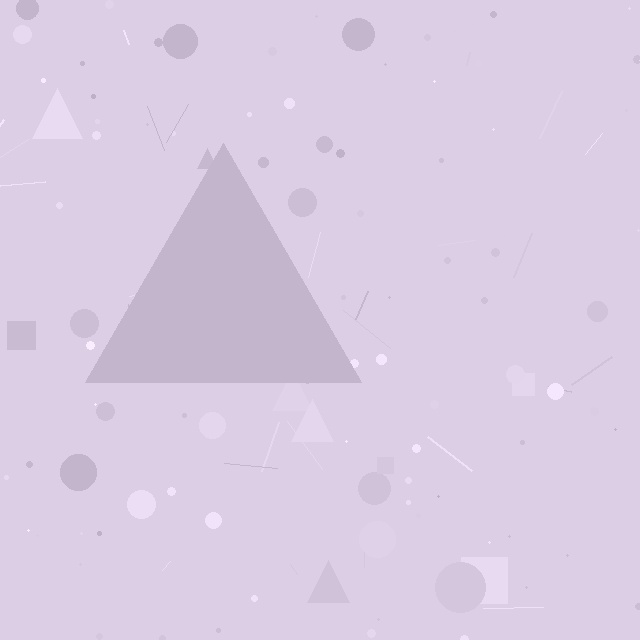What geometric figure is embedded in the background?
A triangle is embedded in the background.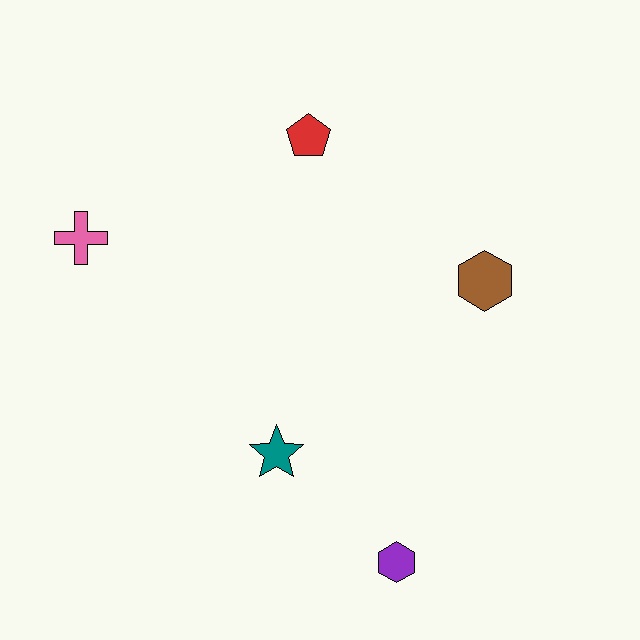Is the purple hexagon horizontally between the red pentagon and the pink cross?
No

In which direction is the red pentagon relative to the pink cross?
The red pentagon is to the right of the pink cross.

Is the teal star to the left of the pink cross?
No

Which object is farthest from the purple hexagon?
The pink cross is farthest from the purple hexagon.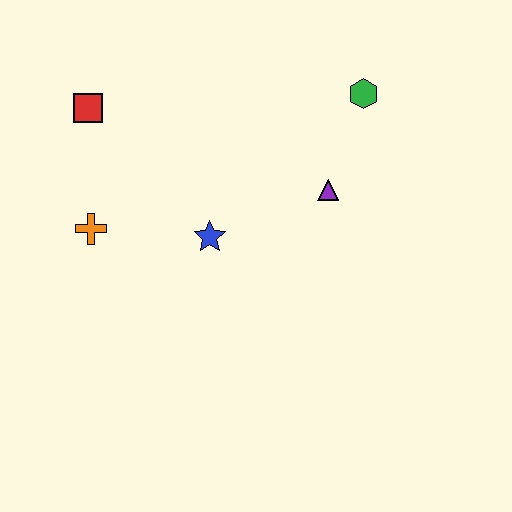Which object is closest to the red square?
The orange cross is closest to the red square.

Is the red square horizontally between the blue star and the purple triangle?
No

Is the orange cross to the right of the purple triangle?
No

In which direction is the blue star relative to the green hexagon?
The blue star is to the left of the green hexagon.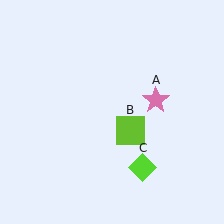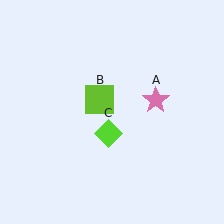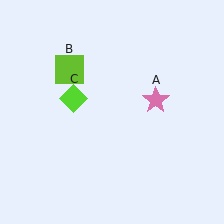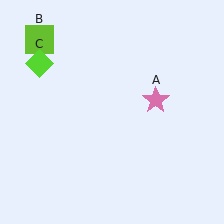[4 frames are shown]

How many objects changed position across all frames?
2 objects changed position: lime square (object B), lime diamond (object C).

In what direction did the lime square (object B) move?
The lime square (object B) moved up and to the left.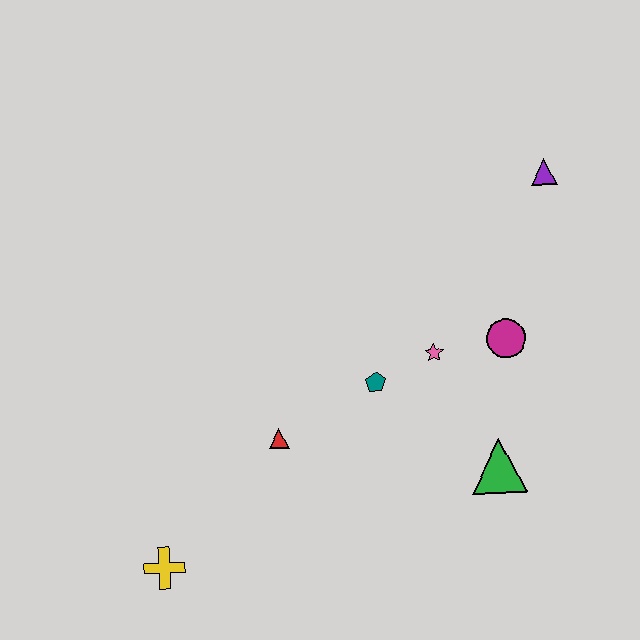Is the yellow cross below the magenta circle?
Yes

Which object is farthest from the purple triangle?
The yellow cross is farthest from the purple triangle.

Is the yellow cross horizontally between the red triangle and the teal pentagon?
No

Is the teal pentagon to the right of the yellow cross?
Yes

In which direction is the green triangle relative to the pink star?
The green triangle is below the pink star.